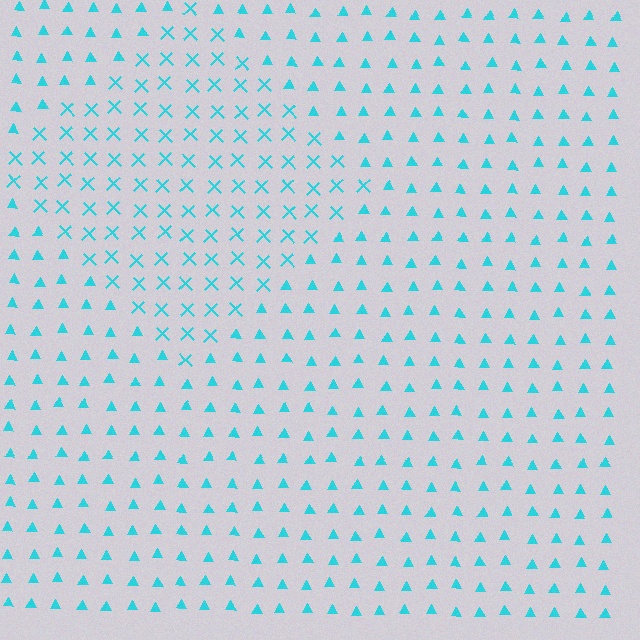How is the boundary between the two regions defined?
The boundary is defined by a change in element shape: X marks inside vs. triangles outside. All elements share the same color and spacing.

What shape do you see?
I see a diamond.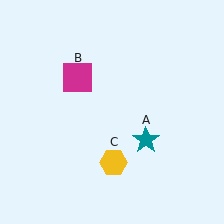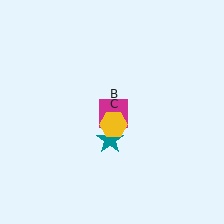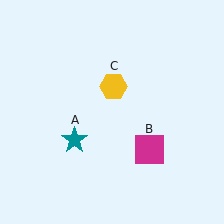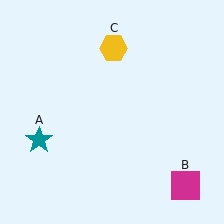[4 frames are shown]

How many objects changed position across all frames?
3 objects changed position: teal star (object A), magenta square (object B), yellow hexagon (object C).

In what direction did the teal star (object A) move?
The teal star (object A) moved left.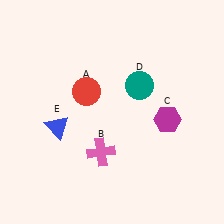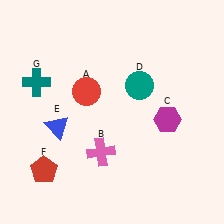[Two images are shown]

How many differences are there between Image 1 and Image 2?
There are 2 differences between the two images.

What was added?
A red pentagon (F), a teal cross (G) were added in Image 2.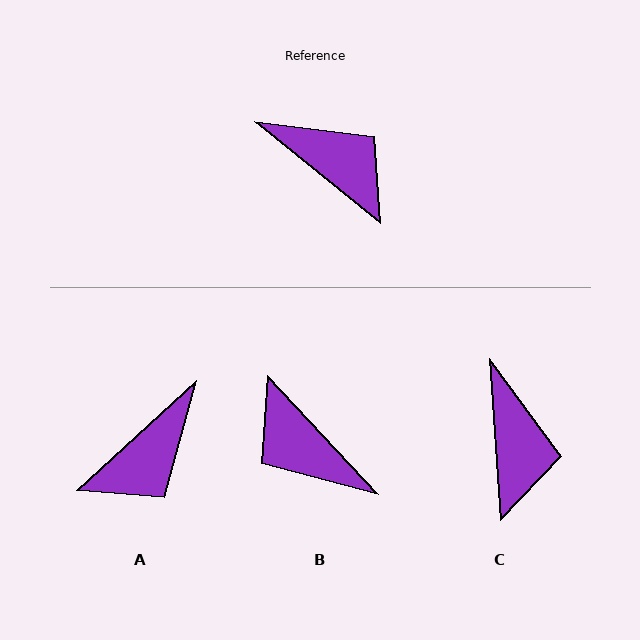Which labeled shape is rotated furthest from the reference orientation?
B, about 172 degrees away.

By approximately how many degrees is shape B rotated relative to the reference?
Approximately 172 degrees counter-clockwise.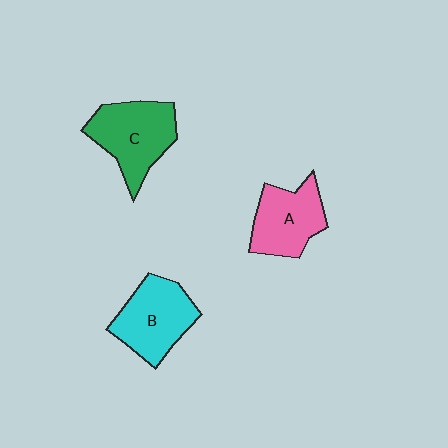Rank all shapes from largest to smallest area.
From largest to smallest: C (green), B (cyan), A (pink).